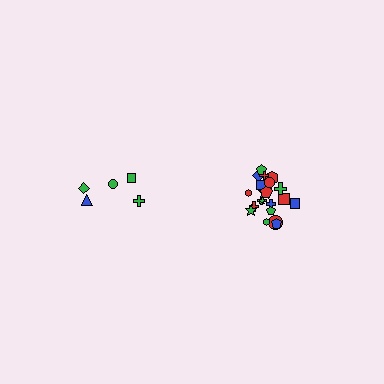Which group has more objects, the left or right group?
The right group.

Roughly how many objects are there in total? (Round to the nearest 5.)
Roughly 25 objects in total.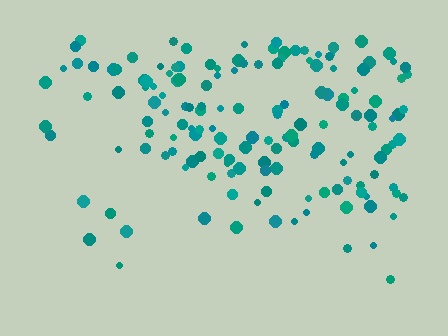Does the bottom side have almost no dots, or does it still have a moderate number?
Still a moderate number, just noticeably fewer than the top.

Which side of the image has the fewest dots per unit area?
The bottom.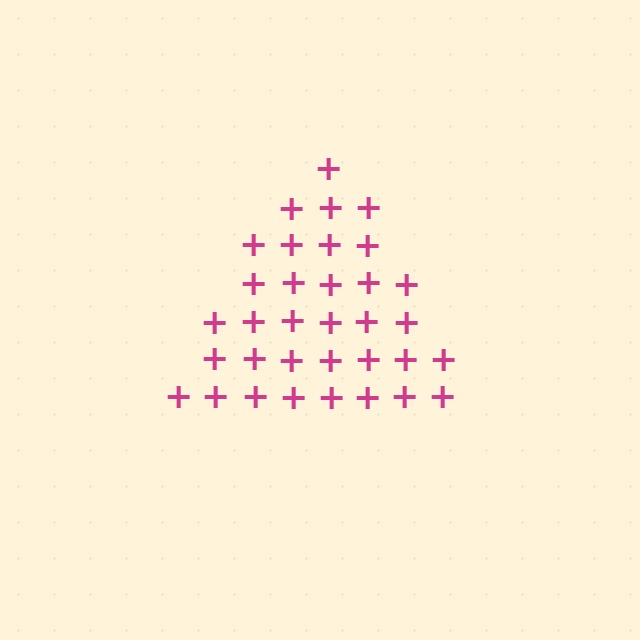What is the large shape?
The large shape is a triangle.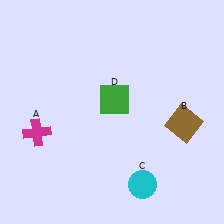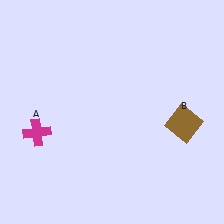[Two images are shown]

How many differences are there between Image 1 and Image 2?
There are 2 differences between the two images.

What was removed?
The cyan circle (C), the green square (D) were removed in Image 2.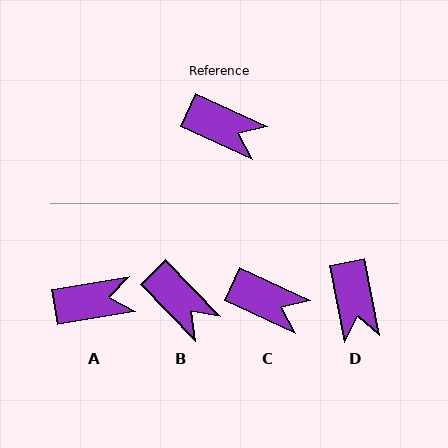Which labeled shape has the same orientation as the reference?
C.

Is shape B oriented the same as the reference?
No, it is off by about 21 degrees.